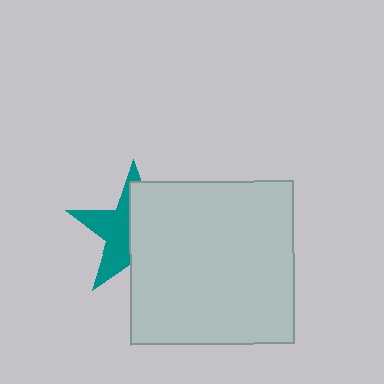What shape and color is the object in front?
The object in front is a light gray square.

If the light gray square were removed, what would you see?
You would see the complete teal star.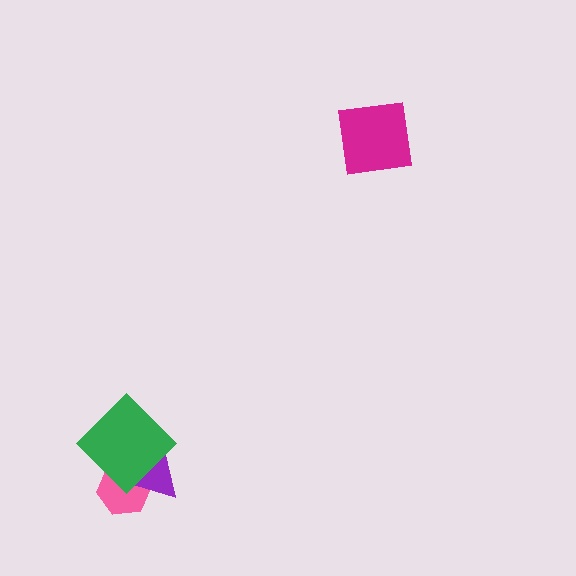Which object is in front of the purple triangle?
The green diamond is in front of the purple triangle.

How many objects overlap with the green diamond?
2 objects overlap with the green diamond.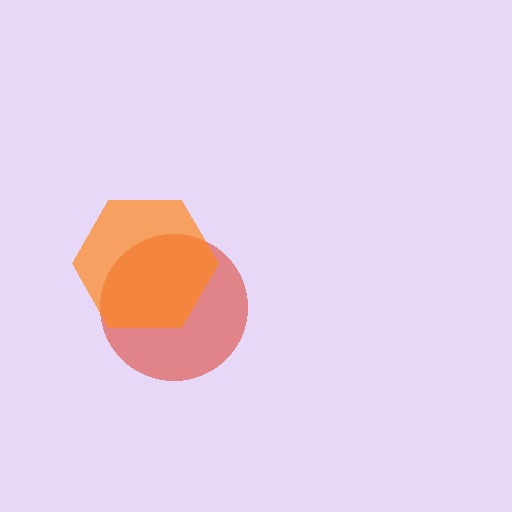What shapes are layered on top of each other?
The layered shapes are: a red circle, an orange hexagon.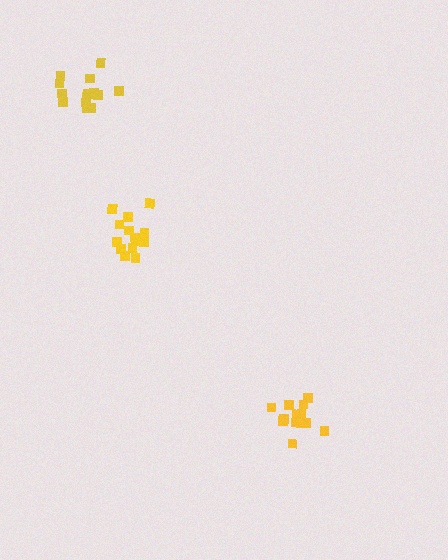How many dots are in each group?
Group 1: 14 dots, Group 2: 14 dots, Group 3: 12 dots (40 total).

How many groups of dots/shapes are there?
There are 3 groups.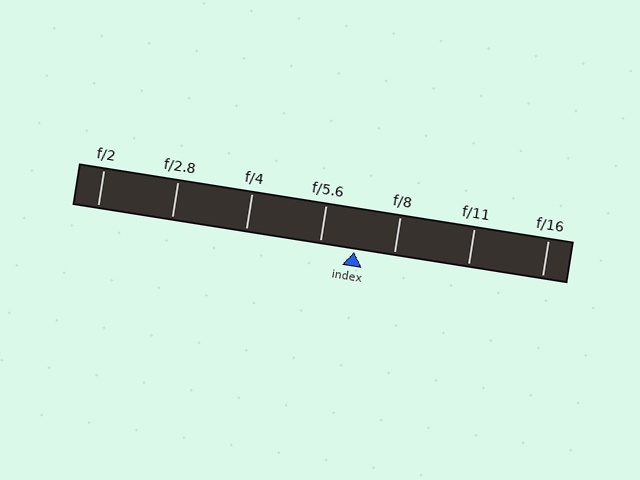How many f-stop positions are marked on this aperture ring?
There are 7 f-stop positions marked.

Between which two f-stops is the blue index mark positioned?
The index mark is between f/5.6 and f/8.